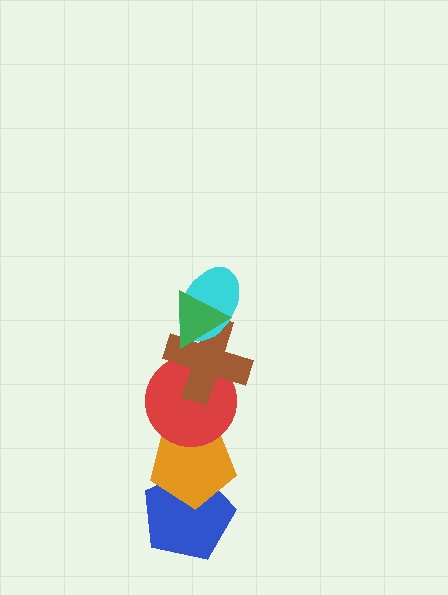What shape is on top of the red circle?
The brown cross is on top of the red circle.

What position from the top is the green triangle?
The green triangle is 1st from the top.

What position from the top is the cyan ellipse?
The cyan ellipse is 2nd from the top.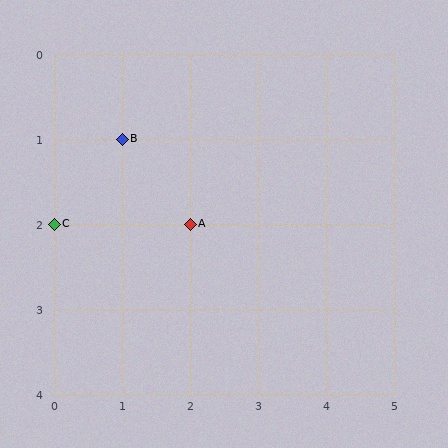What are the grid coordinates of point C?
Point C is at grid coordinates (0, 2).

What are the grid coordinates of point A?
Point A is at grid coordinates (2, 2).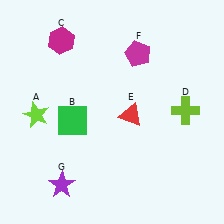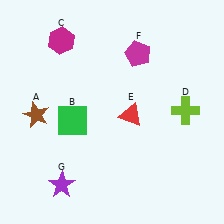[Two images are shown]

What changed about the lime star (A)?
In Image 1, A is lime. In Image 2, it changed to brown.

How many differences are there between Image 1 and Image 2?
There is 1 difference between the two images.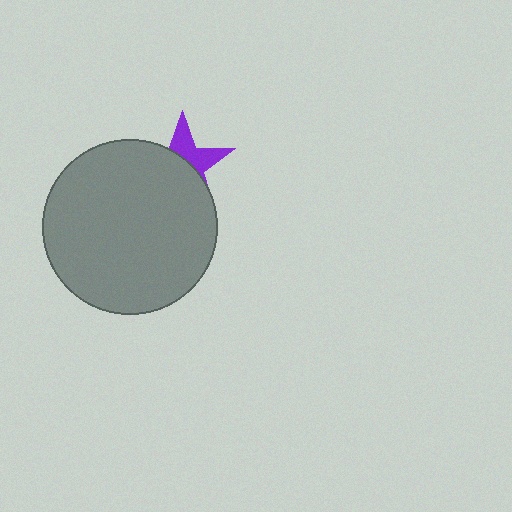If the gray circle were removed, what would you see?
You would see the complete purple star.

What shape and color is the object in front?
The object in front is a gray circle.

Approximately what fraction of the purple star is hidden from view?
Roughly 62% of the purple star is hidden behind the gray circle.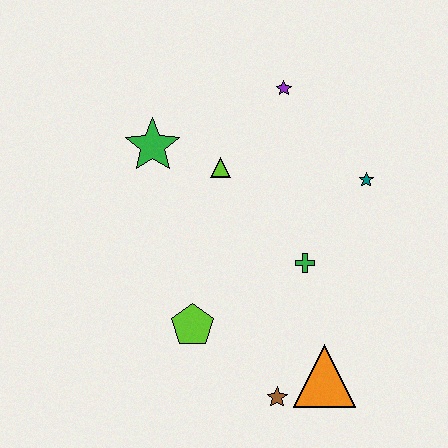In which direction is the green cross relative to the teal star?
The green cross is below the teal star.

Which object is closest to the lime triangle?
The green star is closest to the lime triangle.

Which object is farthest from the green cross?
The green star is farthest from the green cross.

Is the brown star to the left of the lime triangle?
No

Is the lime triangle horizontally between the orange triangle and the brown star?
No